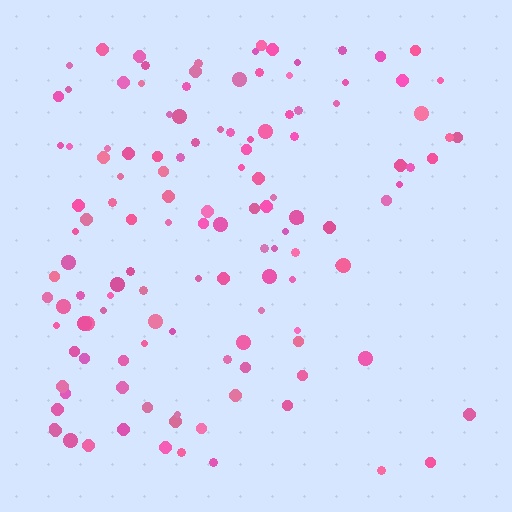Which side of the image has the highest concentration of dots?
The left.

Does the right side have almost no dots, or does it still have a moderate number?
Still a moderate number, just noticeably fewer than the left.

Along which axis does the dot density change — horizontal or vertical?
Horizontal.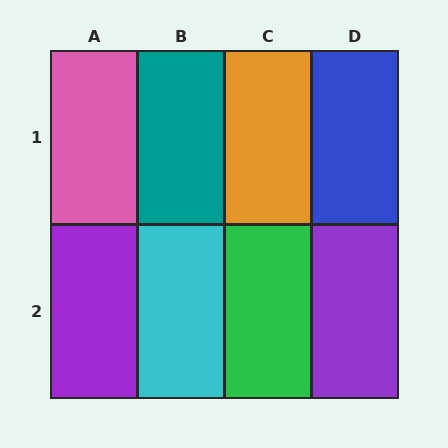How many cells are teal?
1 cell is teal.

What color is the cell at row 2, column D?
Purple.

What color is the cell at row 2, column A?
Purple.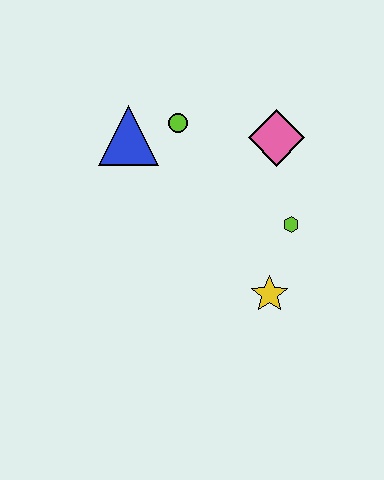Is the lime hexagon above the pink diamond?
No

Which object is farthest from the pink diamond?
The yellow star is farthest from the pink diamond.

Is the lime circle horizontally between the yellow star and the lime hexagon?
No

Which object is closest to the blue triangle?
The lime circle is closest to the blue triangle.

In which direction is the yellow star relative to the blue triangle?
The yellow star is below the blue triangle.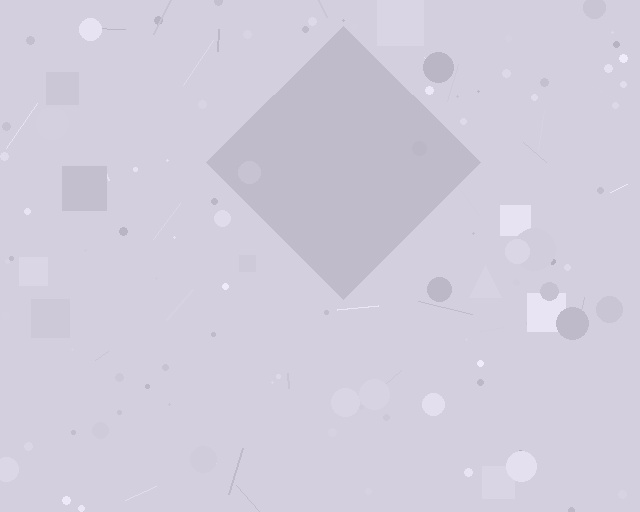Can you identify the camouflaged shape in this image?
The camouflaged shape is a diamond.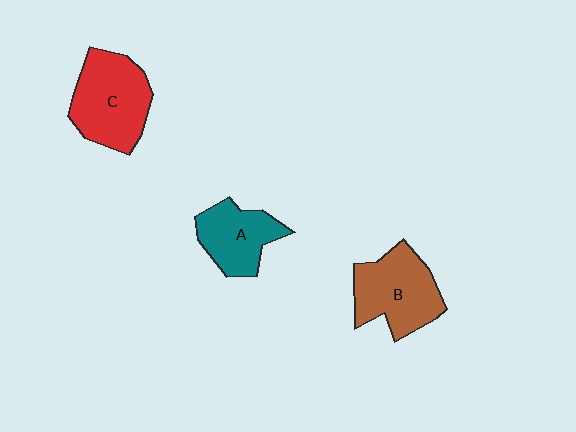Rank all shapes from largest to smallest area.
From largest to smallest: C (red), B (brown), A (teal).